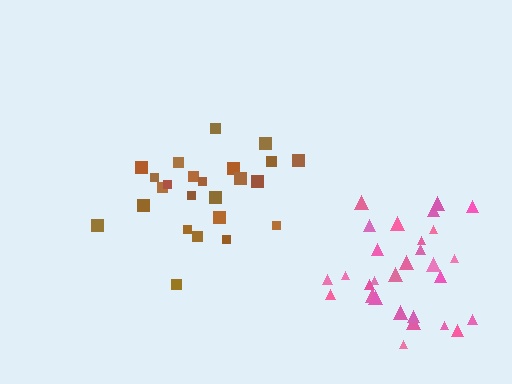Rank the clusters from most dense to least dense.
pink, brown.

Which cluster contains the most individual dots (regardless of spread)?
Pink (29).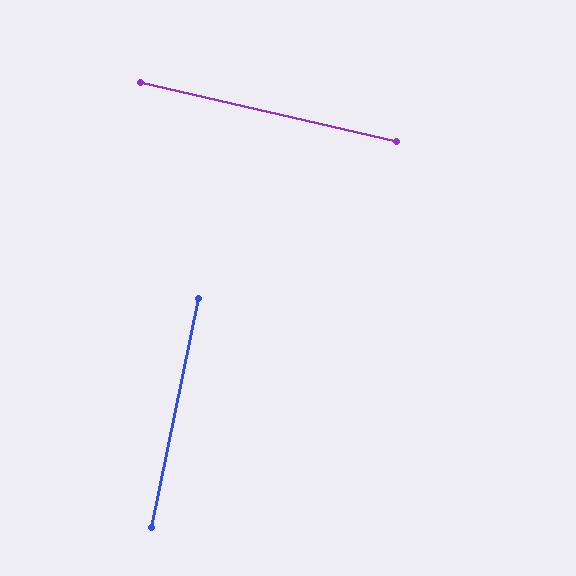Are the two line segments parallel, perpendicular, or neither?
Perpendicular — they meet at approximately 89°.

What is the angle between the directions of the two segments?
Approximately 89 degrees.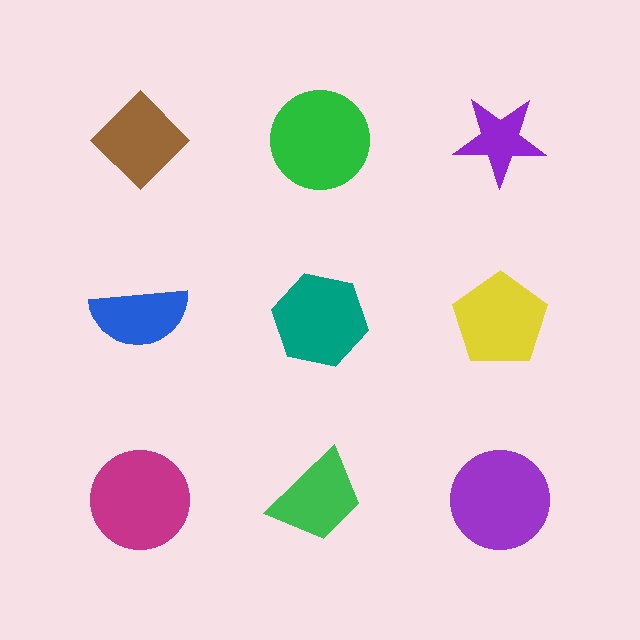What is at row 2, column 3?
A yellow pentagon.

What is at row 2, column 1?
A blue semicircle.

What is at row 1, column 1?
A brown diamond.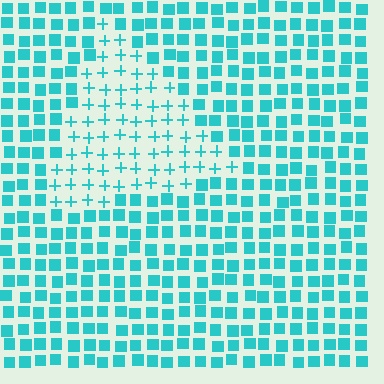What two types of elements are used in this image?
The image uses plus signs inside the triangle region and squares outside it.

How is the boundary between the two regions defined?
The boundary is defined by a change in element shape: plus signs inside vs. squares outside. All elements share the same color and spacing.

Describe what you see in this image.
The image is filled with small cyan elements arranged in a uniform grid. A triangle-shaped region contains plus signs, while the surrounding area contains squares. The boundary is defined purely by the change in element shape.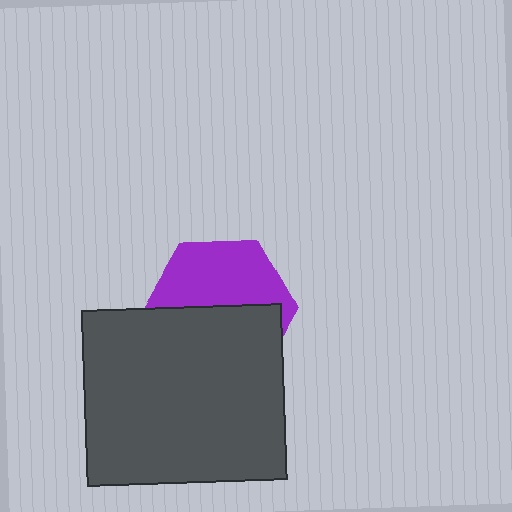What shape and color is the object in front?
The object in front is a dark gray rectangle.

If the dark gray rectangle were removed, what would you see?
You would see the complete purple hexagon.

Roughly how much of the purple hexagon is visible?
About half of it is visible (roughly 47%).